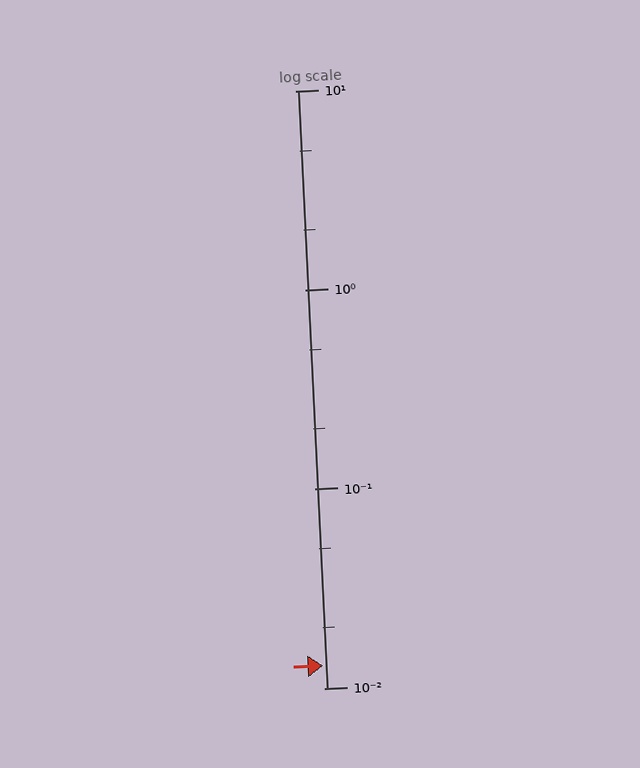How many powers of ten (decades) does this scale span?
The scale spans 3 decades, from 0.01 to 10.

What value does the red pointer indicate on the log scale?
The pointer indicates approximately 0.013.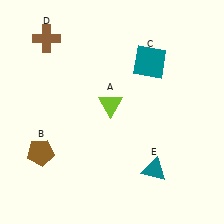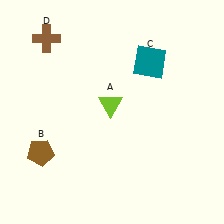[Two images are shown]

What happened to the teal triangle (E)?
The teal triangle (E) was removed in Image 2. It was in the bottom-right area of Image 1.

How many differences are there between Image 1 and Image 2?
There is 1 difference between the two images.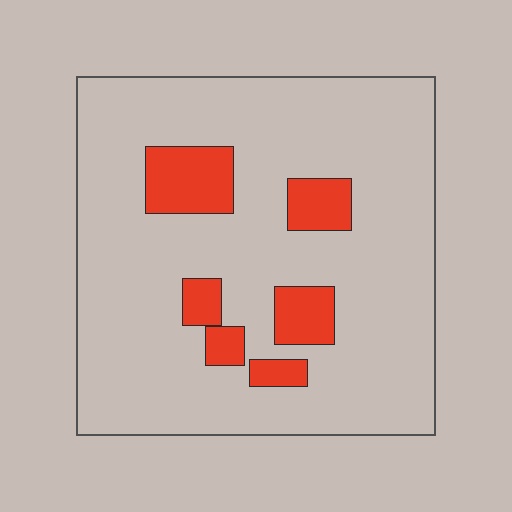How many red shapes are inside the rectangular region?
6.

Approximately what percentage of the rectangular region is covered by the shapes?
Approximately 15%.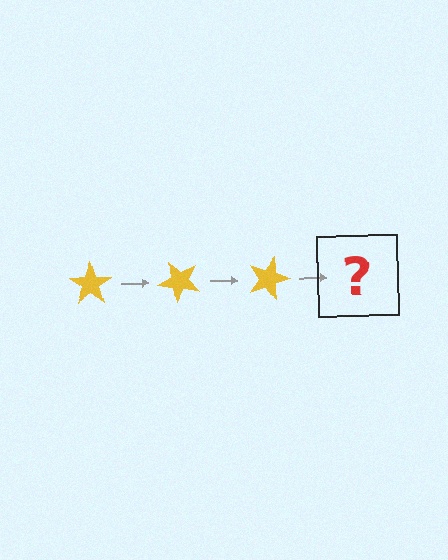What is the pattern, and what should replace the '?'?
The pattern is that the star rotates 45 degrees each step. The '?' should be a yellow star rotated 135 degrees.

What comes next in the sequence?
The next element should be a yellow star rotated 135 degrees.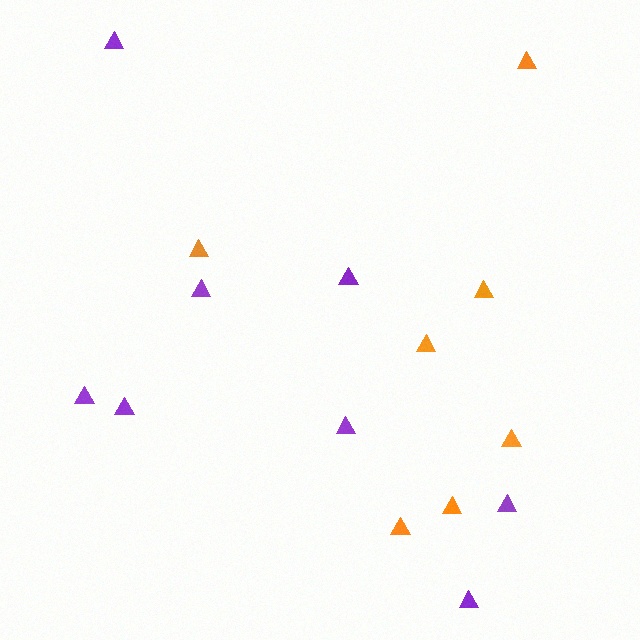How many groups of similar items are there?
There are 2 groups: one group of purple triangles (8) and one group of orange triangles (7).